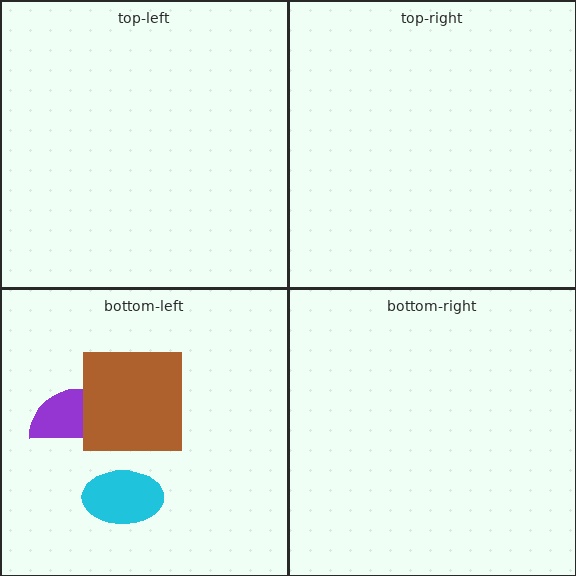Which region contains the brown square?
The bottom-left region.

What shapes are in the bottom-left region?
The purple semicircle, the cyan ellipse, the brown square.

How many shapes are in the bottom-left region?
3.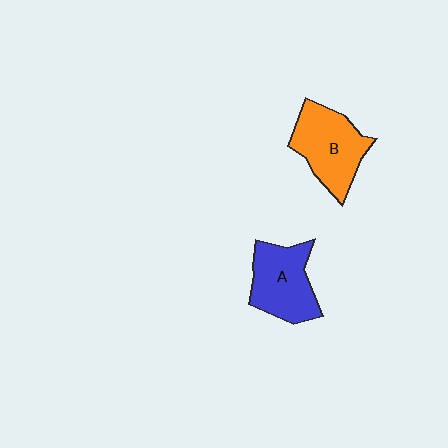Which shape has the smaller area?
Shape A (blue).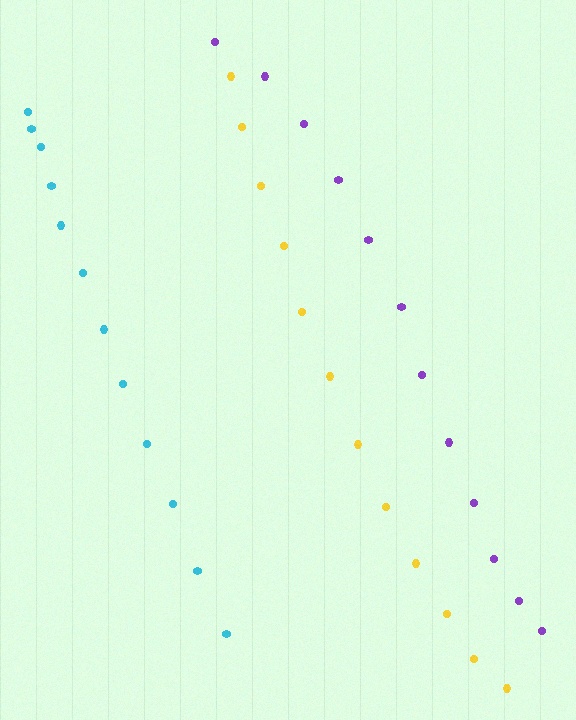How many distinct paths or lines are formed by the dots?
There are 3 distinct paths.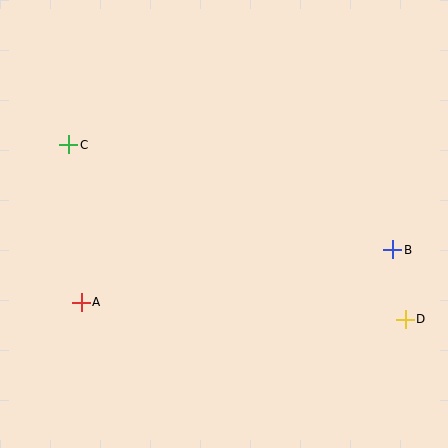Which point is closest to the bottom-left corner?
Point A is closest to the bottom-left corner.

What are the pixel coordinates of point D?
Point D is at (405, 319).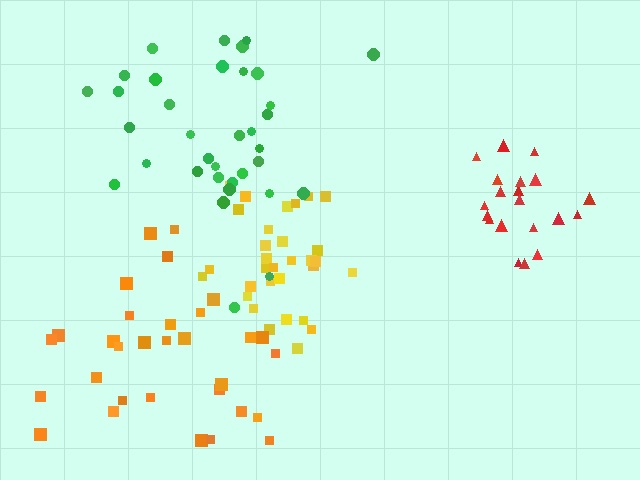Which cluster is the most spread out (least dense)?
Orange.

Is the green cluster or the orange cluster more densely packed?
Green.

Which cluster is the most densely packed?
Red.